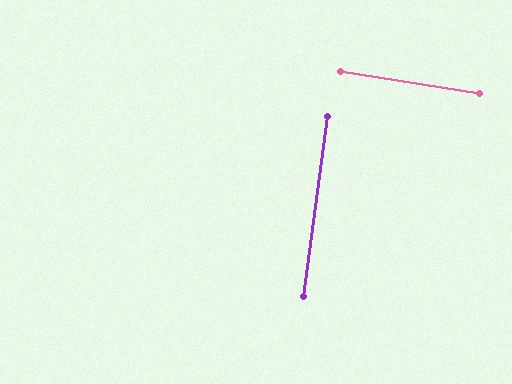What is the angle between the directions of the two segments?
Approximately 88 degrees.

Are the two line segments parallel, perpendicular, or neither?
Perpendicular — they meet at approximately 88°.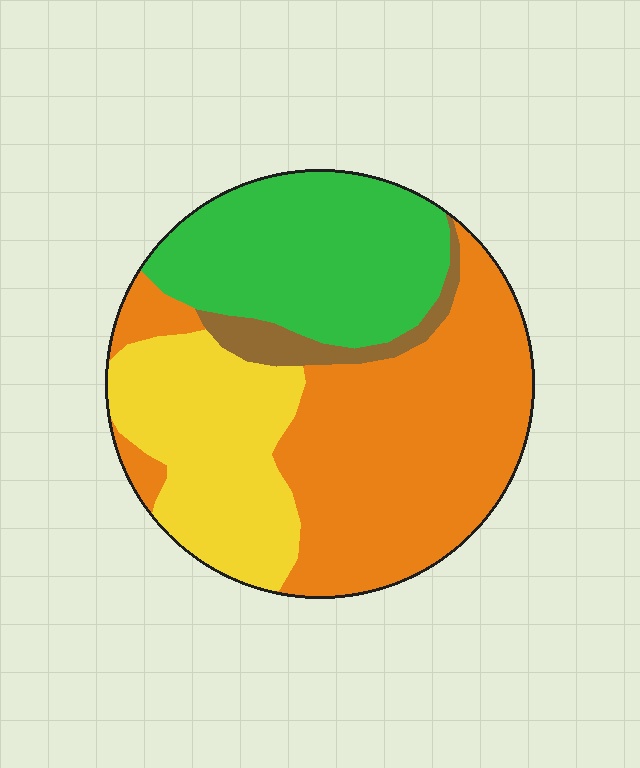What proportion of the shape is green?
Green covers around 30% of the shape.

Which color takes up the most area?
Orange, at roughly 45%.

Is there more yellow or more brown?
Yellow.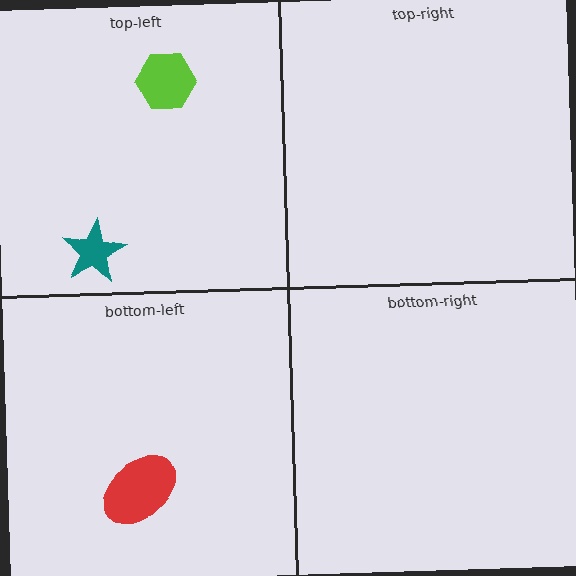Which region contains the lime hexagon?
The top-left region.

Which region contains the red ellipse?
The bottom-left region.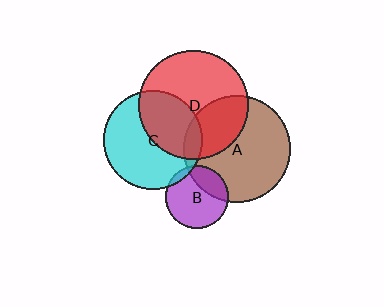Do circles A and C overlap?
Yes.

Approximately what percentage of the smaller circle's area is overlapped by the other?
Approximately 10%.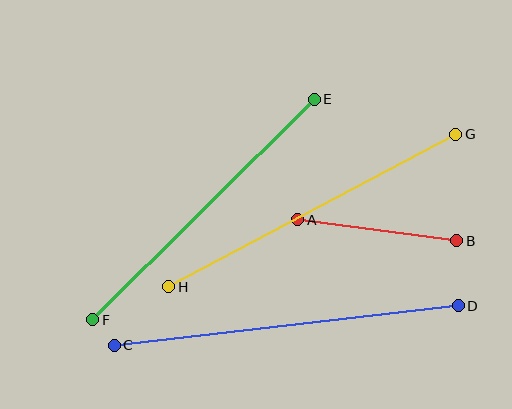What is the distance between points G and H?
The distance is approximately 325 pixels.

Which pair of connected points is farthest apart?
Points C and D are farthest apart.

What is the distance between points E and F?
The distance is approximately 312 pixels.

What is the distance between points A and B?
The distance is approximately 160 pixels.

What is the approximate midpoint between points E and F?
The midpoint is at approximately (203, 210) pixels.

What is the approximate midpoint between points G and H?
The midpoint is at approximately (312, 211) pixels.